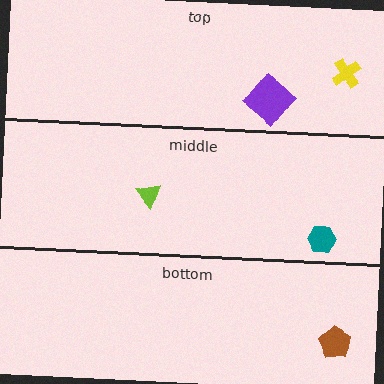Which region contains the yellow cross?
The top region.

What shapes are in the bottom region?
The brown pentagon.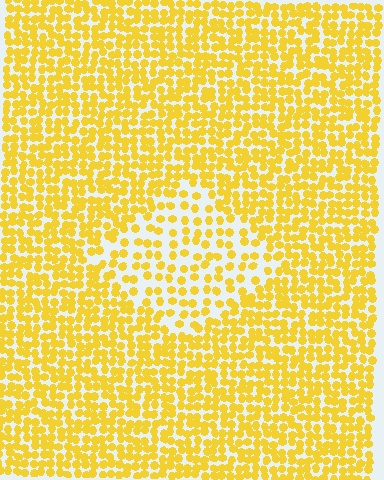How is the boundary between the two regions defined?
The boundary is defined by a change in element density (approximately 1.9x ratio). All elements are the same color, size, and shape.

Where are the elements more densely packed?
The elements are more densely packed outside the diamond boundary.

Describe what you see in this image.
The image contains small yellow elements arranged at two different densities. A diamond-shaped region is visible where the elements are less densely packed than the surrounding area.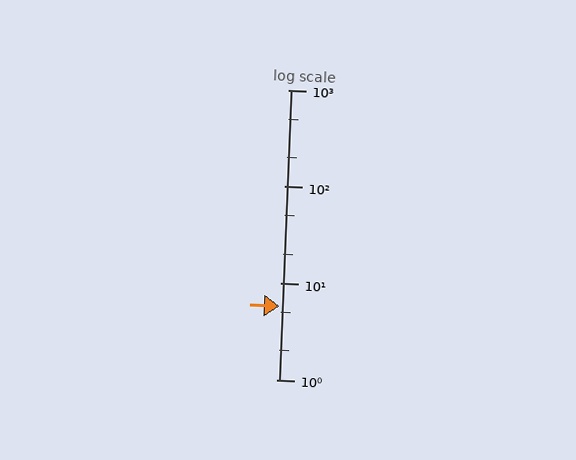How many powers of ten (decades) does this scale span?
The scale spans 3 decades, from 1 to 1000.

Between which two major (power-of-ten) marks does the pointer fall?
The pointer is between 1 and 10.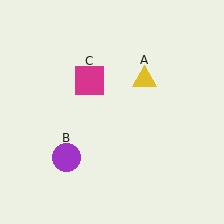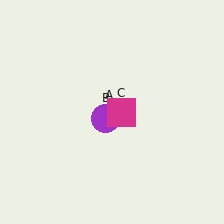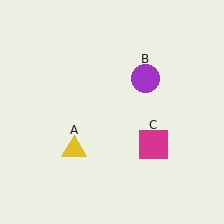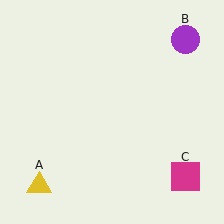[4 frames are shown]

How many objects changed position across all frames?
3 objects changed position: yellow triangle (object A), purple circle (object B), magenta square (object C).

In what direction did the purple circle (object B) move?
The purple circle (object B) moved up and to the right.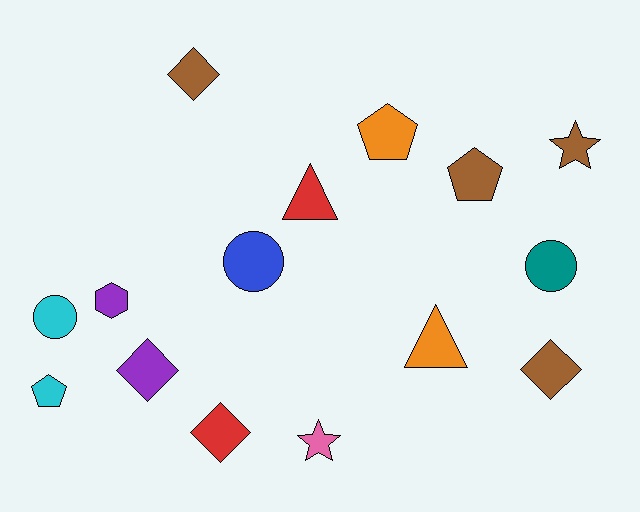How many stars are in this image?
There are 2 stars.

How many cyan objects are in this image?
There are 2 cyan objects.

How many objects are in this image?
There are 15 objects.